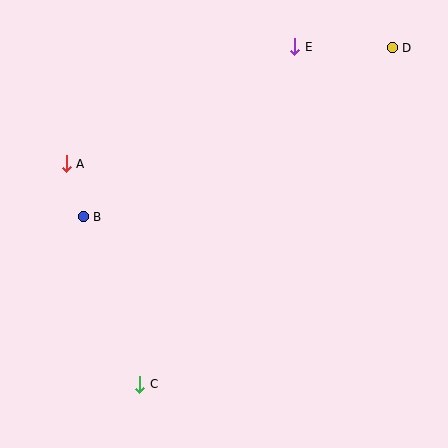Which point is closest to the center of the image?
Point B at (83, 217) is closest to the center.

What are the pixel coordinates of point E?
Point E is at (295, 47).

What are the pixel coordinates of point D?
Point D is at (392, 48).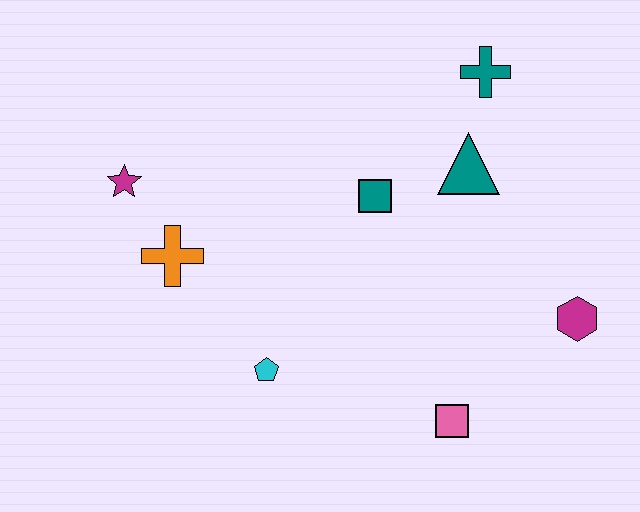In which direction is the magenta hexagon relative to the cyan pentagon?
The magenta hexagon is to the right of the cyan pentagon.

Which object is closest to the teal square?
The teal triangle is closest to the teal square.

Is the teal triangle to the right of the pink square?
Yes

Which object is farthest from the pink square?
The magenta star is farthest from the pink square.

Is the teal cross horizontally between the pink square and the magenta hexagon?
Yes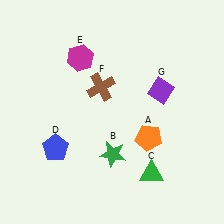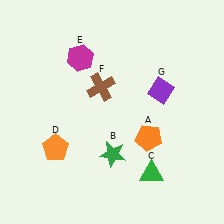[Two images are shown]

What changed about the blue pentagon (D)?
In Image 1, D is blue. In Image 2, it changed to orange.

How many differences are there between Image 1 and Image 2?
There is 1 difference between the two images.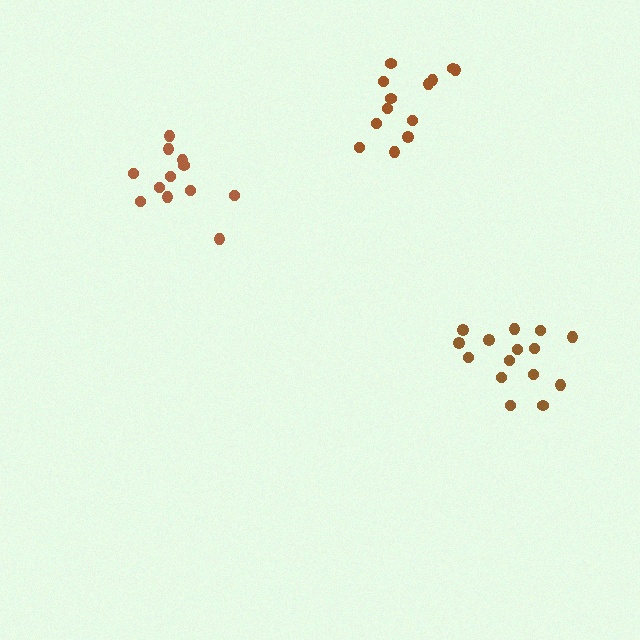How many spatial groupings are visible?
There are 3 spatial groupings.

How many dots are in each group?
Group 1: 12 dots, Group 2: 15 dots, Group 3: 13 dots (40 total).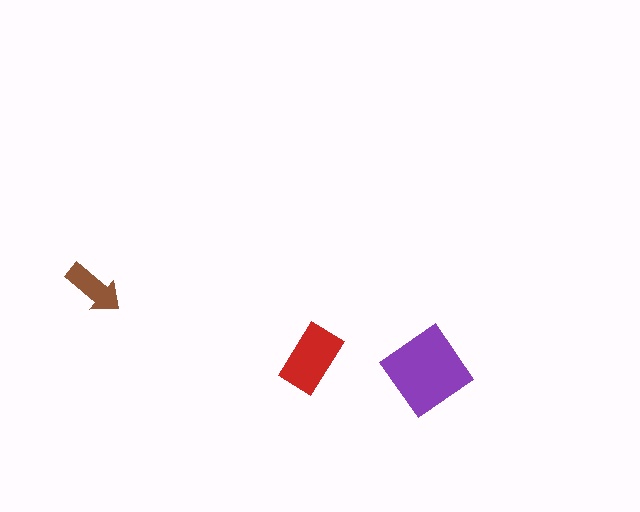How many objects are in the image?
There are 3 objects in the image.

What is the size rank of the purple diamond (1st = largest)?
1st.